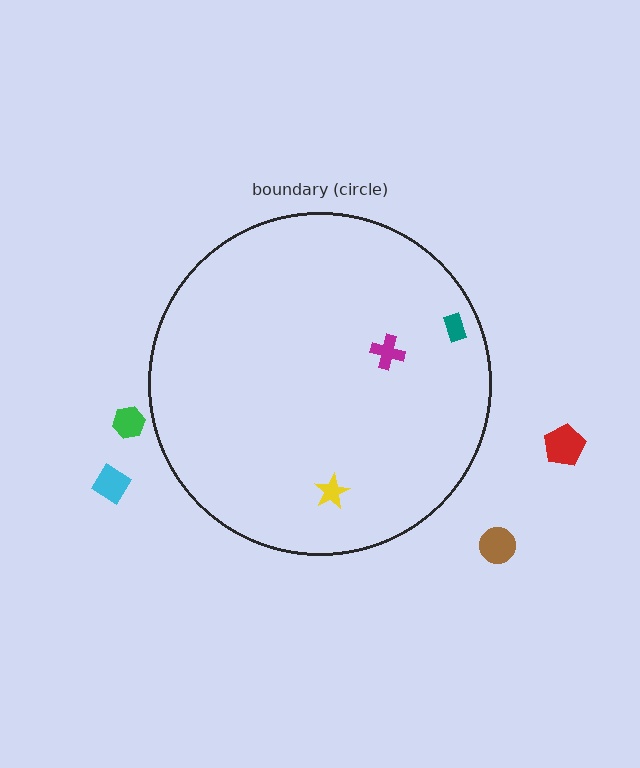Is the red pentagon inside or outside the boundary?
Outside.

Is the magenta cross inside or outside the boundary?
Inside.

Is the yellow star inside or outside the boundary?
Inside.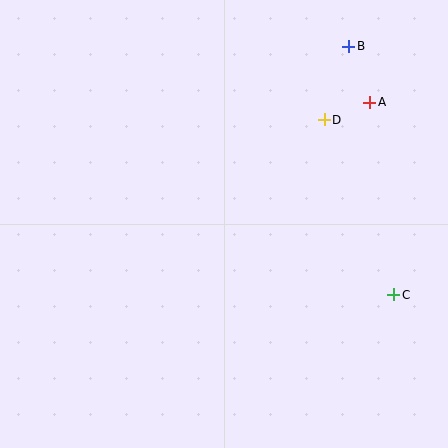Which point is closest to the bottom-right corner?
Point C is closest to the bottom-right corner.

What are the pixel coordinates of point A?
Point A is at (370, 102).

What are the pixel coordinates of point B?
Point B is at (349, 46).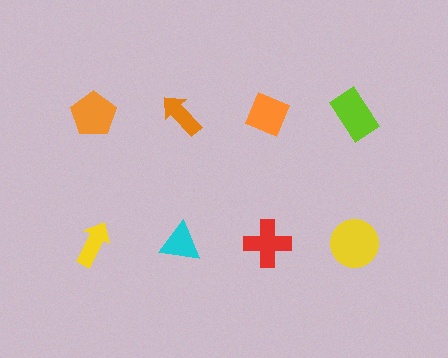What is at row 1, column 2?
An orange arrow.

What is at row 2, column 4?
A yellow circle.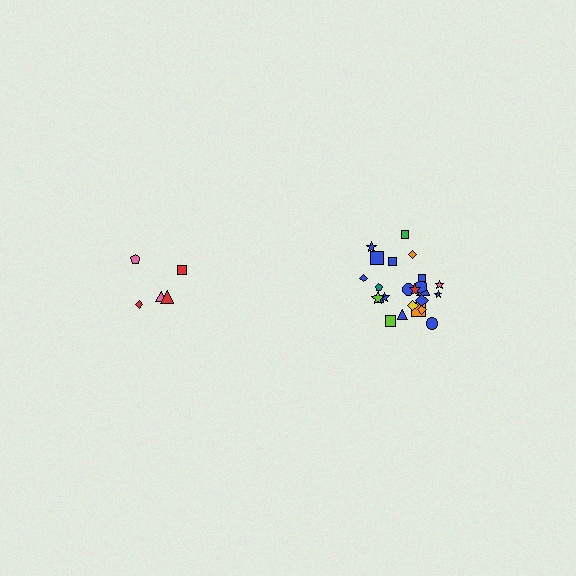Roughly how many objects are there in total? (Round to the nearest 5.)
Roughly 30 objects in total.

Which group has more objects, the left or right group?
The right group.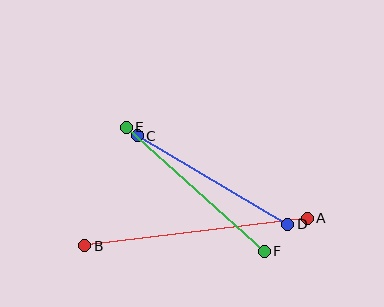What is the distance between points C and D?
The distance is approximately 174 pixels.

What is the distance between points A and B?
The distance is approximately 224 pixels.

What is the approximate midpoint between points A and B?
The midpoint is at approximately (196, 232) pixels.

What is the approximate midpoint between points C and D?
The midpoint is at approximately (212, 180) pixels.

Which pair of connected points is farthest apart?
Points A and B are farthest apart.